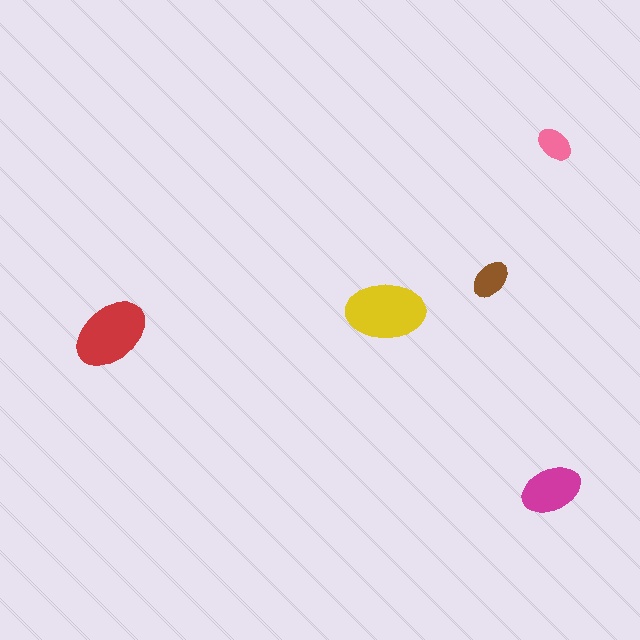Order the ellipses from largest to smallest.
the yellow one, the red one, the magenta one, the brown one, the pink one.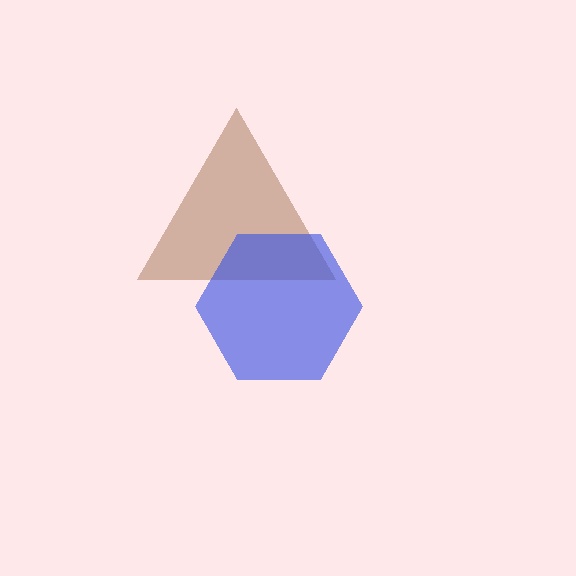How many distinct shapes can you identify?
There are 2 distinct shapes: a brown triangle, a blue hexagon.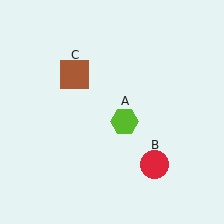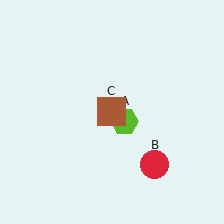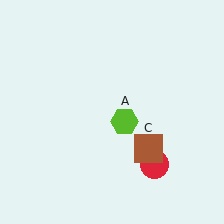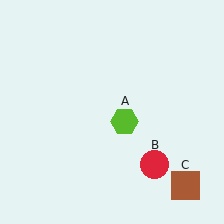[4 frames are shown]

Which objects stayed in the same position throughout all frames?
Lime hexagon (object A) and red circle (object B) remained stationary.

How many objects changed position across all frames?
1 object changed position: brown square (object C).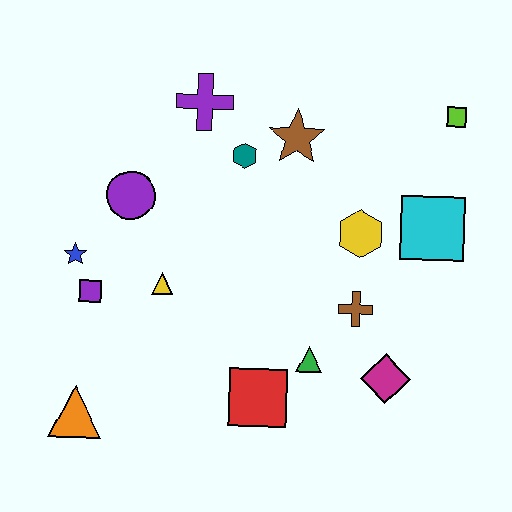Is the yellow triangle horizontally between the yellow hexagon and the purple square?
Yes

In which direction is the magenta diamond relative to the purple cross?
The magenta diamond is below the purple cross.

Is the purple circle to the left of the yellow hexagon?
Yes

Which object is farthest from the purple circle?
The lime square is farthest from the purple circle.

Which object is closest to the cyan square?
The yellow hexagon is closest to the cyan square.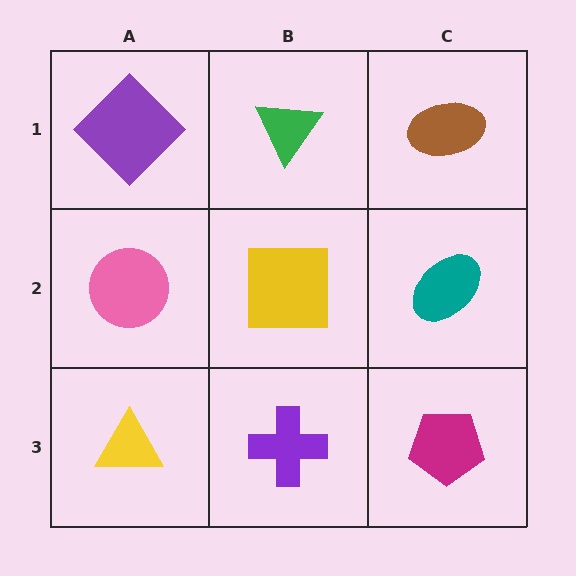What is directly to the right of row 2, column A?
A yellow square.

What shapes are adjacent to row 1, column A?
A pink circle (row 2, column A), a green triangle (row 1, column B).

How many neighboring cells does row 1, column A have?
2.